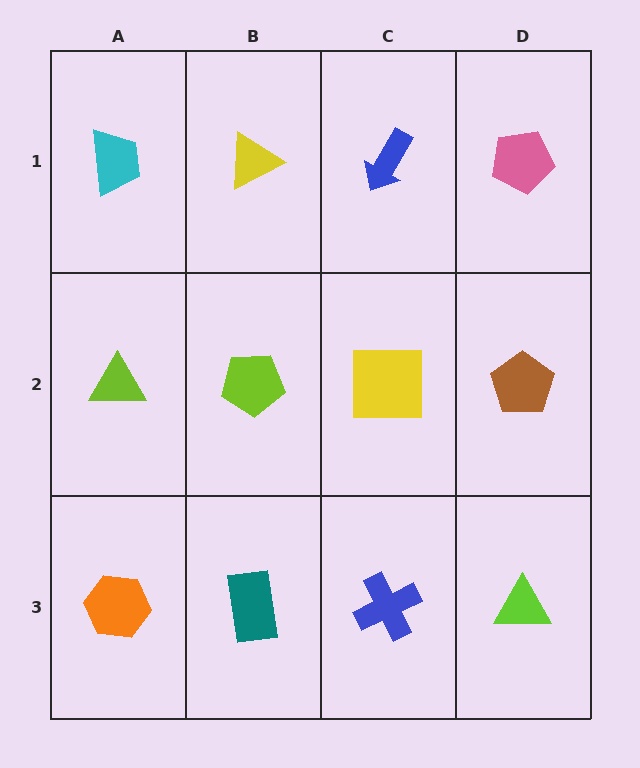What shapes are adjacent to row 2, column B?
A yellow triangle (row 1, column B), a teal rectangle (row 3, column B), a lime triangle (row 2, column A), a yellow square (row 2, column C).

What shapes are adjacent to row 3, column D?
A brown pentagon (row 2, column D), a blue cross (row 3, column C).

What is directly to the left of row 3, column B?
An orange hexagon.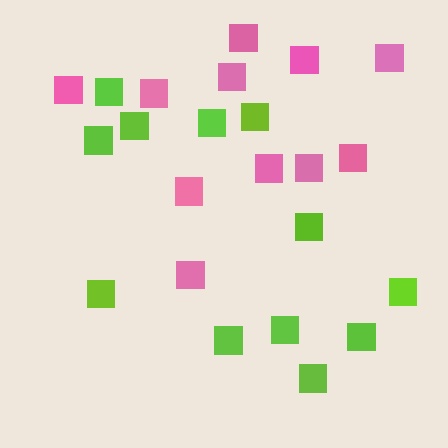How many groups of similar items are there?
There are 2 groups: one group of pink squares (11) and one group of lime squares (12).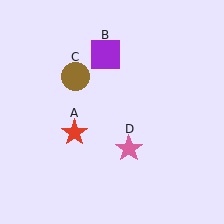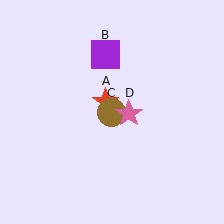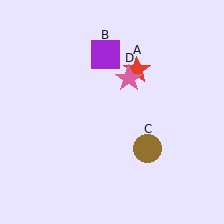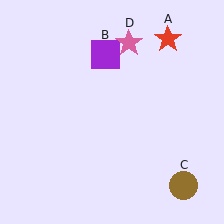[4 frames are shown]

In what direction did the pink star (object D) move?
The pink star (object D) moved up.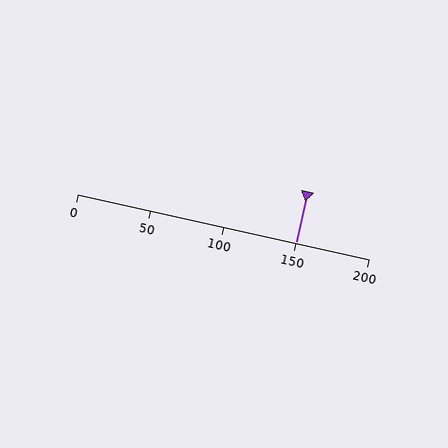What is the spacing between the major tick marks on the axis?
The major ticks are spaced 50 apart.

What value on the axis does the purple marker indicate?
The marker indicates approximately 150.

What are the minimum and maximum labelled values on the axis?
The axis runs from 0 to 200.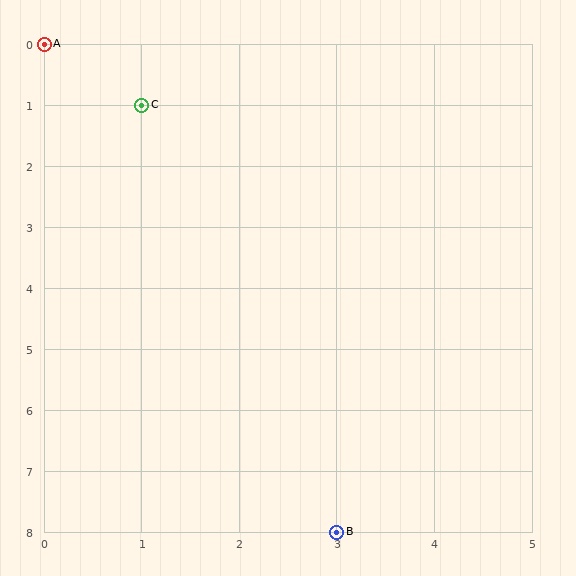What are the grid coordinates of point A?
Point A is at grid coordinates (0, 0).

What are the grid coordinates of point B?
Point B is at grid coordinates (3, 8).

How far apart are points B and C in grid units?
Points B and C are 2 columns and 7 rows apart (about 7.3 grid units diagonally).